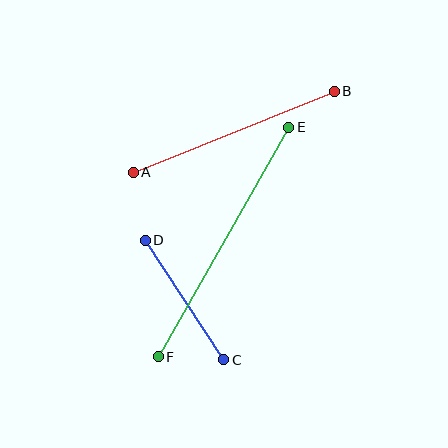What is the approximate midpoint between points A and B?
The midpoint is at approximately (234, 132) pixels.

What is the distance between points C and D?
The distance is approximately 143 pixels.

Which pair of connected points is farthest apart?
Points E and F are farthest apart.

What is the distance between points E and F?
The distance is approximately 264 pixels.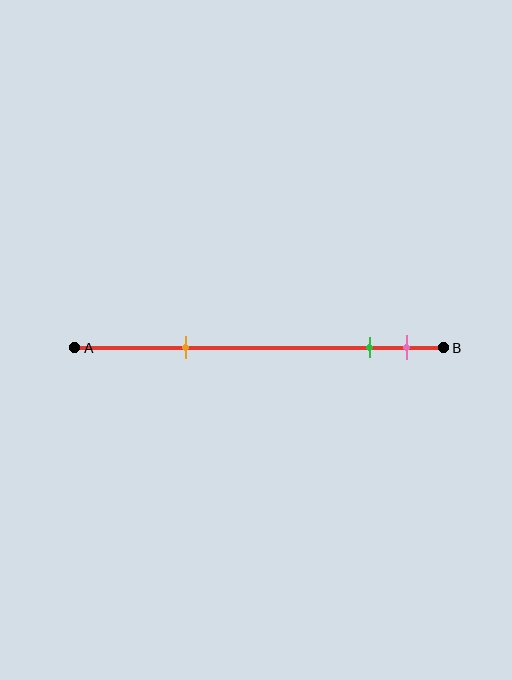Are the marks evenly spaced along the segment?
No, the marks are not evenly spaced.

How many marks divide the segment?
There are 3 marks dividing the segment.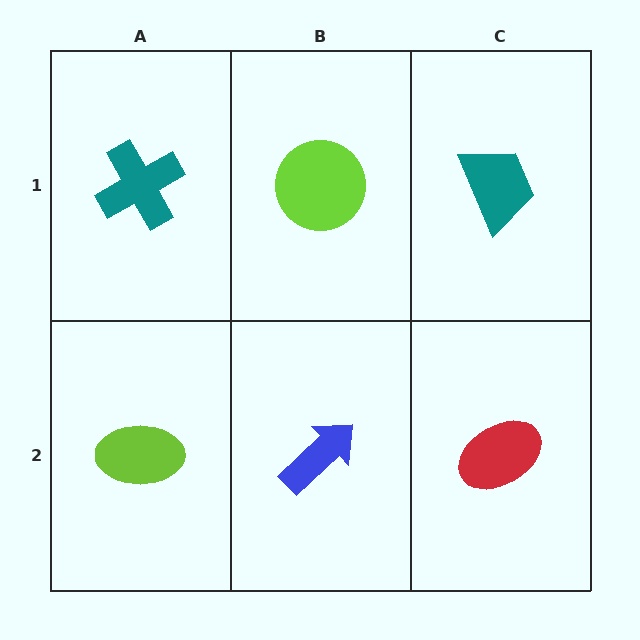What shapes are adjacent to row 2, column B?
A lime circle (row 1, column B), a lime ellipse (row 2, column A), a red ellipse (row 2, column C).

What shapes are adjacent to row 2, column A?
A teal cross (row 1, column A), a blue arrow (row 2, column B).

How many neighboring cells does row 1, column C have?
2.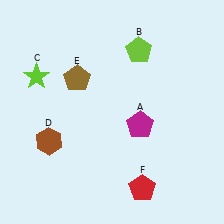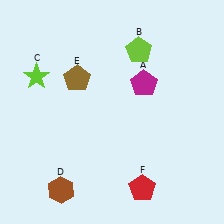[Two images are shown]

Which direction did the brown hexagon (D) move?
The brown hexagon (D) moved down.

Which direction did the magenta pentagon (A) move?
The magenta pentagon (A) moved up.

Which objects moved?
The objects that moved are: the magenta pentagon (A), the brown hexagon (D).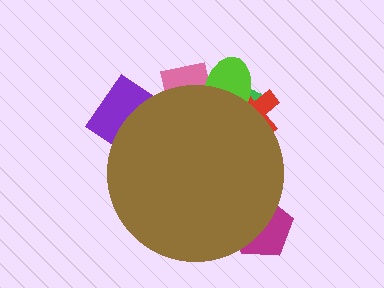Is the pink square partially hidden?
Yes, the pink square is partially hidden behind the brown circle.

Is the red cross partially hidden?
Yes, the red cross is partially hidden behind the brown circle.